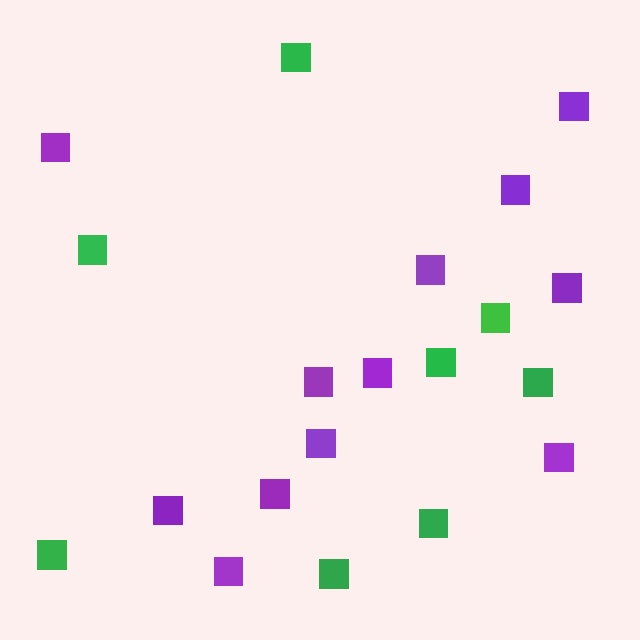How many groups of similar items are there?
There are 2 groups: one group of green squares (8) and one group of purple squares (12).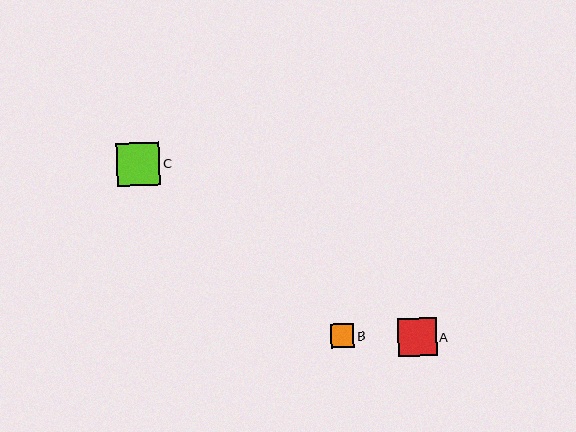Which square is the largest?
Square C is the largest with a size of approximately 43 pixels.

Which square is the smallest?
Square B is the smallest with a size of approximately 24 pixels.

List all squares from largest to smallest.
From largest to smallest: C, A, B.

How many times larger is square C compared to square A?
Square C is approximately 1.1 times the size of square A.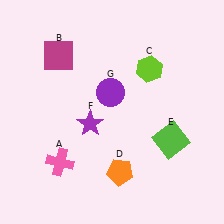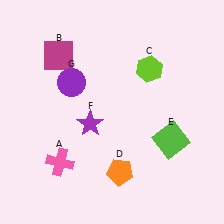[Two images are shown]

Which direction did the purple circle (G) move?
The purple circle (G) moved left.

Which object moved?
The purple circle (G) moved left.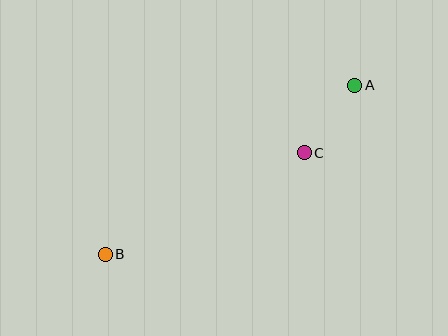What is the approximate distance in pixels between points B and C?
The distance between B and C is approximately 223 pixels.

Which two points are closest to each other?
Points A and C are closest to each other.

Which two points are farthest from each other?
Points A and B are farthest from each other.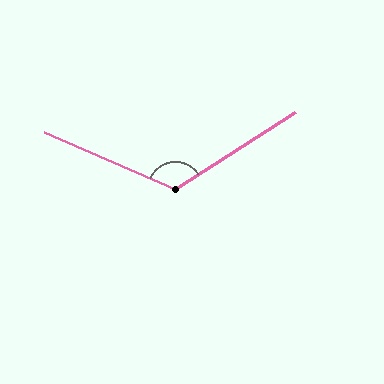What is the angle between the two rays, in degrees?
Approximately 123 degrees.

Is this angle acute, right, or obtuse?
It is obtuse.